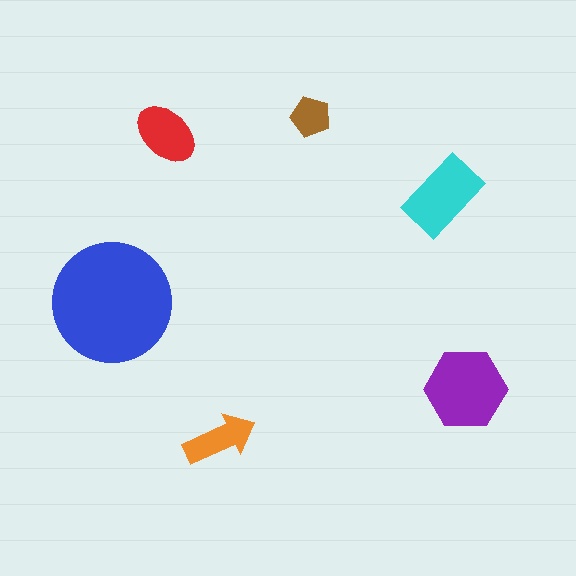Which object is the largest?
The blue circle.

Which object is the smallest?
The brown pentagon.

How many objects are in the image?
There are 6 objects in the image.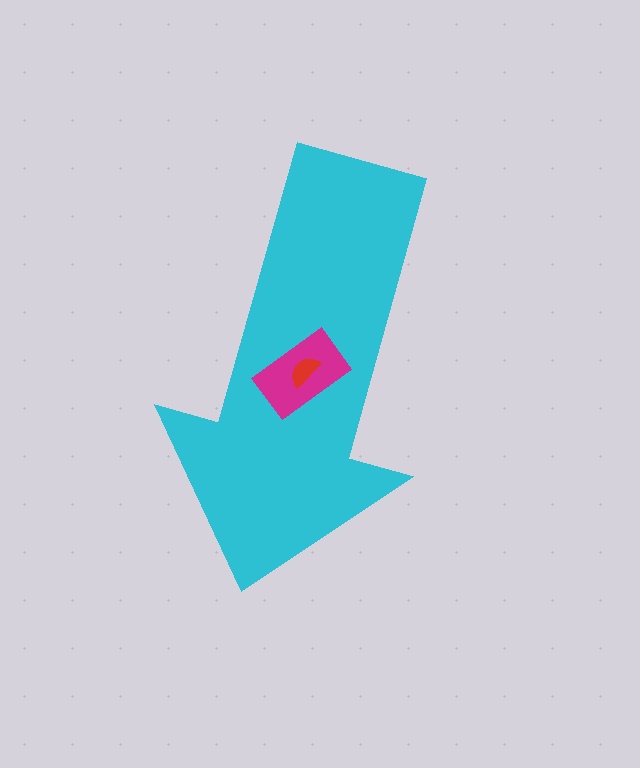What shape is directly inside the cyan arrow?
The magenta rectangle.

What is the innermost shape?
The red semicircle.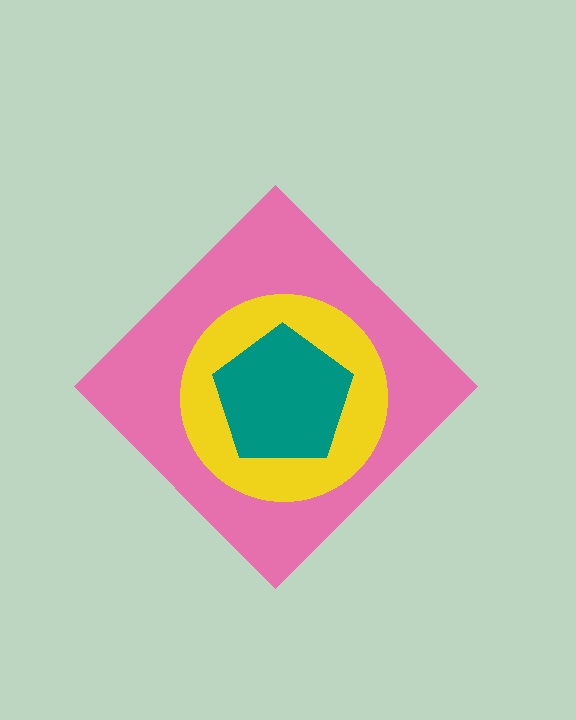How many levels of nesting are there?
3.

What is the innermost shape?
The teal pentagon.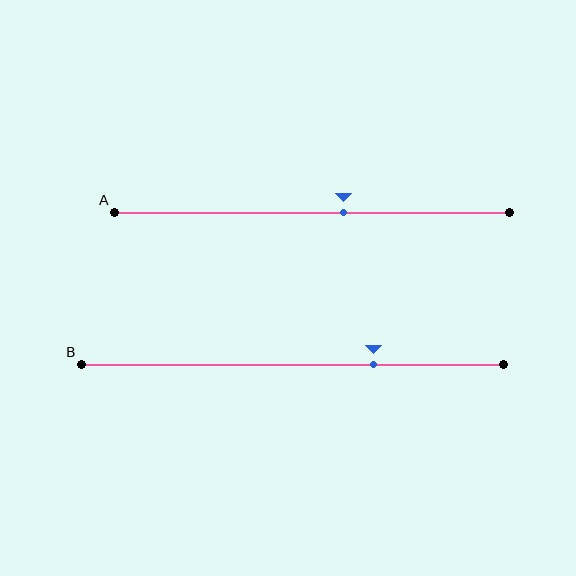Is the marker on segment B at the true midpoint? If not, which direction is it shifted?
No, the marker on segment B is shifted to the right by about 19% of the segment length.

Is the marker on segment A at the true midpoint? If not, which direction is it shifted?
No, the marker on segment A is shifted to the right by about 8% of the segment length.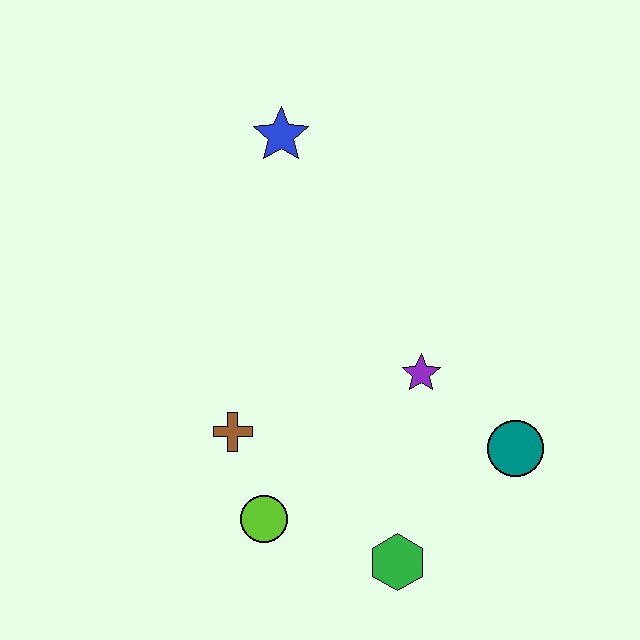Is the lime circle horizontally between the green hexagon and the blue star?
No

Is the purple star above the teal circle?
Yes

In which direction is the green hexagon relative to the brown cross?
The green hexagon is to the right of the brown cross.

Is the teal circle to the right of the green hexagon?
Yes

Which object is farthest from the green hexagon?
The blue star is farthest from the green hexagon.